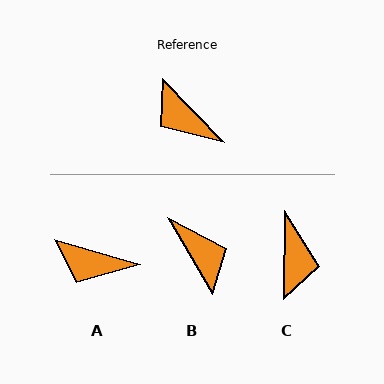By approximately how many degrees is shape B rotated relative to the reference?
Approximately 166 degrees counter-clockwise.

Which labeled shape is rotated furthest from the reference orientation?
B, about 166 degrees away.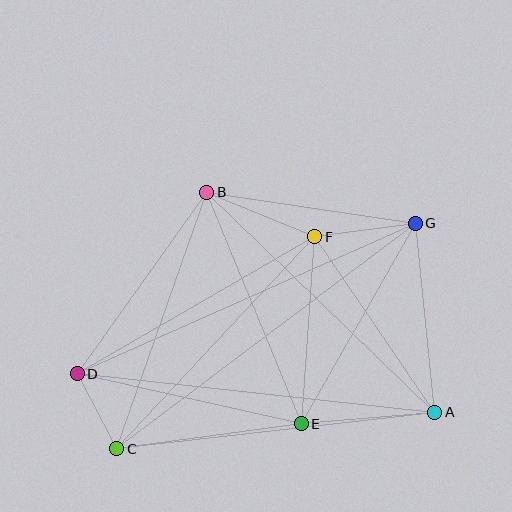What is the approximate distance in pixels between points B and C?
The distance between B and C is approximately 271 pixels.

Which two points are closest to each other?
Points C and D are closest to each other.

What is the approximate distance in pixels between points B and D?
The distance between B and D is approximately 223 pixels.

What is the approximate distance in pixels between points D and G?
The distance between D and G is approximately 370 pixels.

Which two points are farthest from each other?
Points C and G are farthest from each other.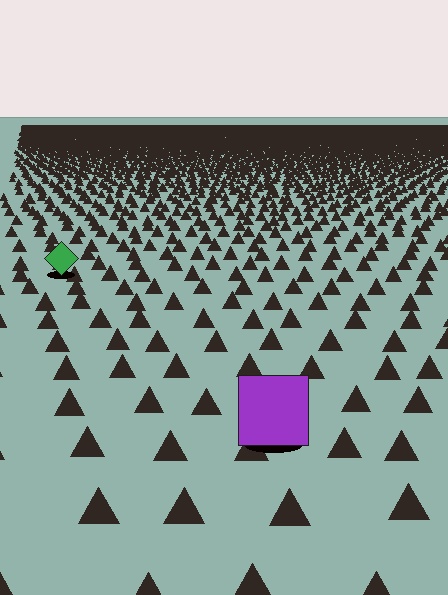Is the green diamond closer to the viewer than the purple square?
No. The purple square is closer — you can tell from the texture gradient: the ground texture is coarser near it.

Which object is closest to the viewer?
The purple square is closest. The texture marks near it are larger and more spread out.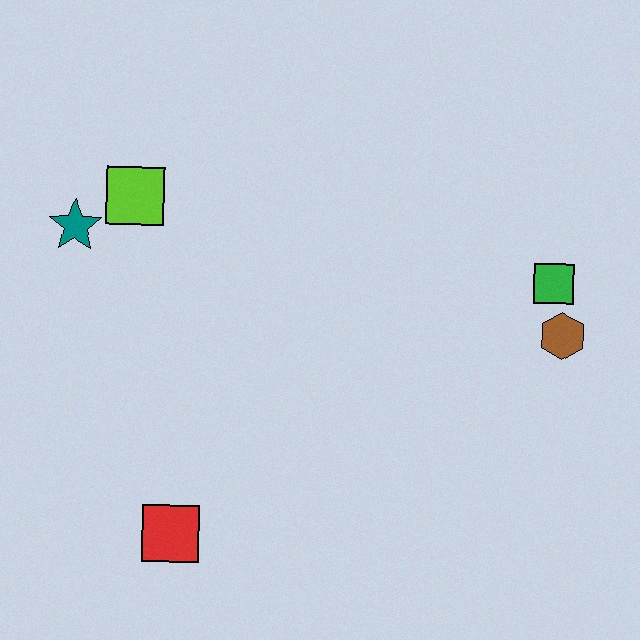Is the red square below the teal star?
Yes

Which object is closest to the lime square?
The teal star is closest to the lime square.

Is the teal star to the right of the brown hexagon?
No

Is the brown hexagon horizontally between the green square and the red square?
No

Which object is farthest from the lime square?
The brown hexagon is farthest from the lime square.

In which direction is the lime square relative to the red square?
The lime square is above the red square.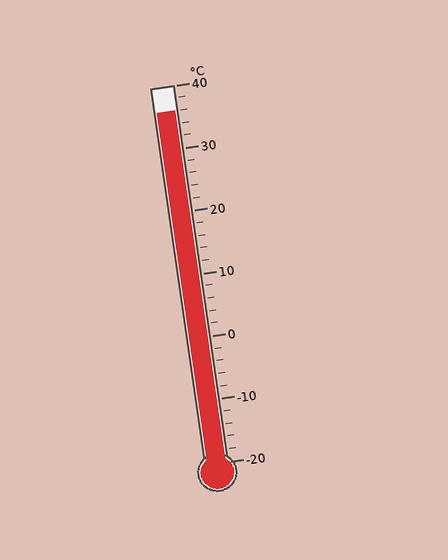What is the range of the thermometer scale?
The thermometer scale ranges from -20°C to 40°C.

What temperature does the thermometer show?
The thermometer shows approximately 36°C.